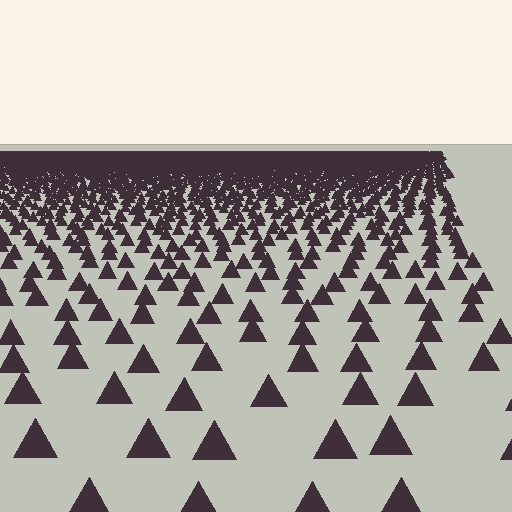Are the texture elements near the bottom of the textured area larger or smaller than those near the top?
Larger. Near the bottom, elements are closer to the viewer and appear at a bigger on-screen size.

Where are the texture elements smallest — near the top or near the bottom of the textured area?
Near the top.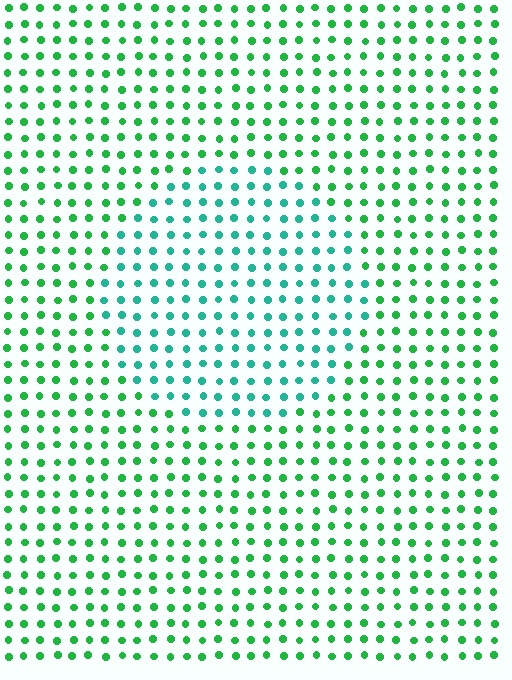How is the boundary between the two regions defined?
The boundary is defined purely by a slight shift in hue (about 34 degrees). Spacing, size, and orientation are identical on both sides.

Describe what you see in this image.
The image is filled with small green elements in a uniform arrangement. A circle-shaped region is visible where the elements are tinted to a slightly different hue, forming a subtle color boundary.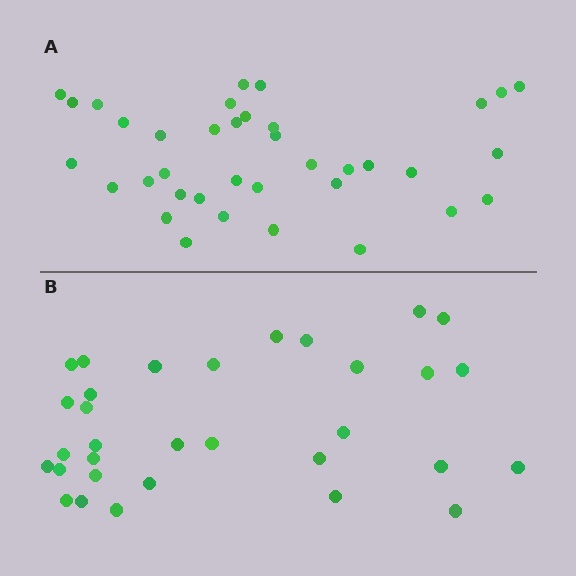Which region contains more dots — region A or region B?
Region A (the top region) has more dots.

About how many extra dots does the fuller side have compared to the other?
Region A has about 5 more dots than region B.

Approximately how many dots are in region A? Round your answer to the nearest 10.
About 40 dots. (The exact count is 37, which rounds to 40.)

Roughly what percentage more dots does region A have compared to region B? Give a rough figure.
About 15% more.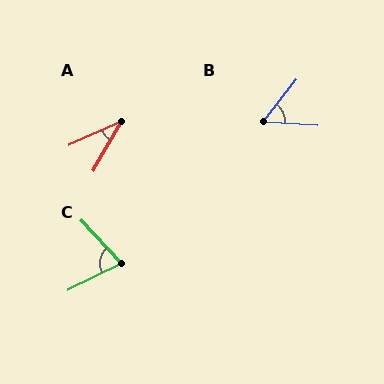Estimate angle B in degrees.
Approximately 56 degrees.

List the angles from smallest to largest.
A (36°), B (56°), C (73°).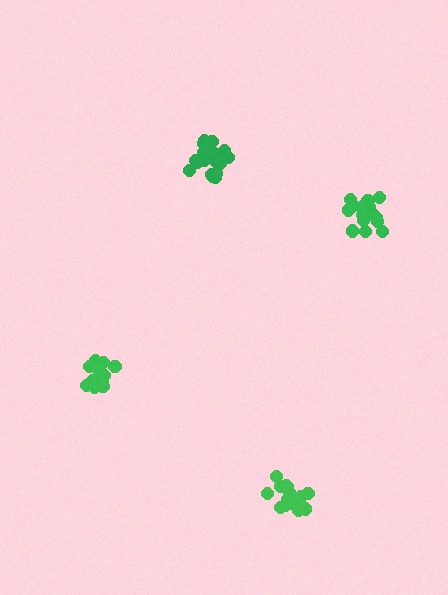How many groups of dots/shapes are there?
There are 4 groups.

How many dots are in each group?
Group 1: 16 dots, Group 2: 20 dots, Group 3: 20 dots, Group 4: 17 dots (73 total).